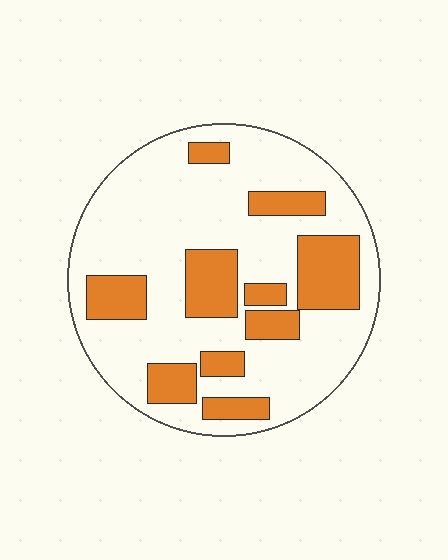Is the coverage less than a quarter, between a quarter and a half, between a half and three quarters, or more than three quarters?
Between a quarter and a half.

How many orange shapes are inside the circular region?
10.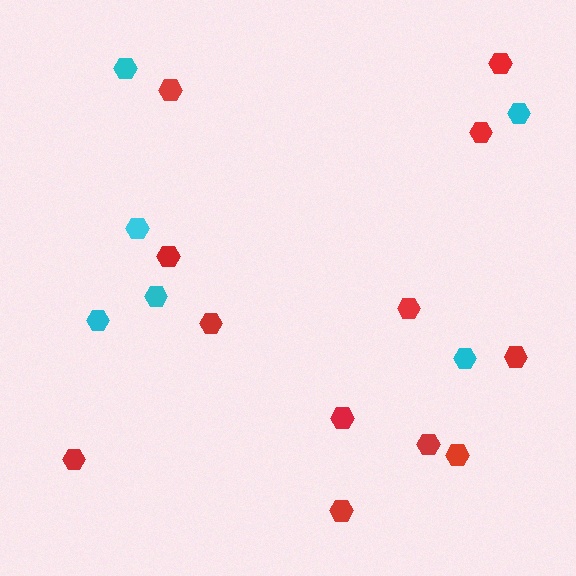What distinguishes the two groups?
There are 2 groups: one group of red hexagons (12) and one group of cyan hexagons (6).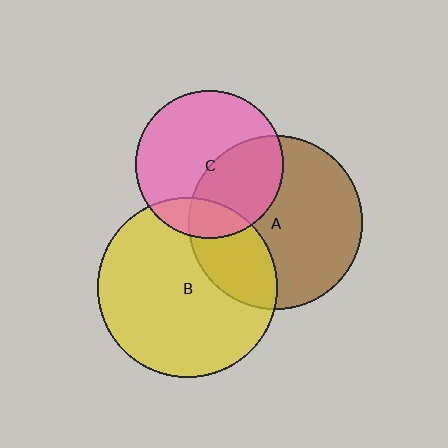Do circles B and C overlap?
Yes.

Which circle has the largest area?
Circle B (yellow).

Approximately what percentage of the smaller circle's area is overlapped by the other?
Approximately 15%.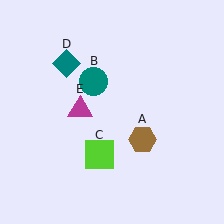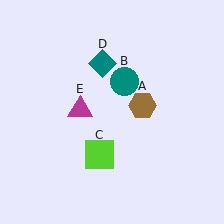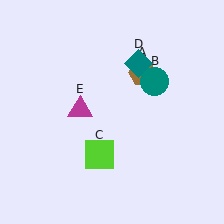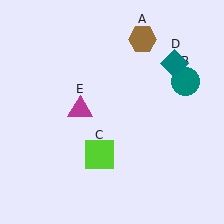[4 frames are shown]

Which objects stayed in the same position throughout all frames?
Lime square (object C) and magenta triangle (object E) remained stationary.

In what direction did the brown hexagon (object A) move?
The brown hexagon (object A) moved up.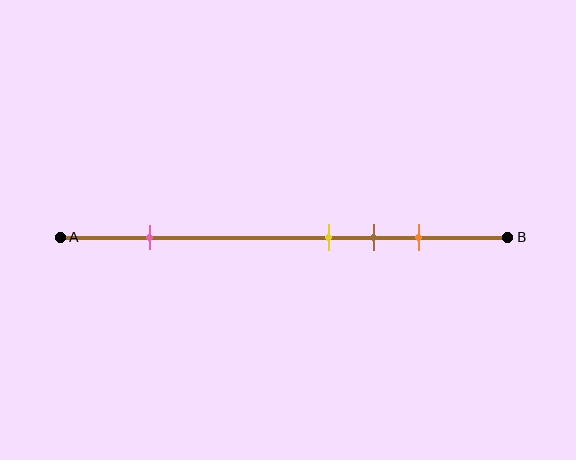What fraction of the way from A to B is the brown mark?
The brown mark is approximately 70% (0.7) of the way from A to B.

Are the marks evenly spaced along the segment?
No, the marks are not evenly spaced.